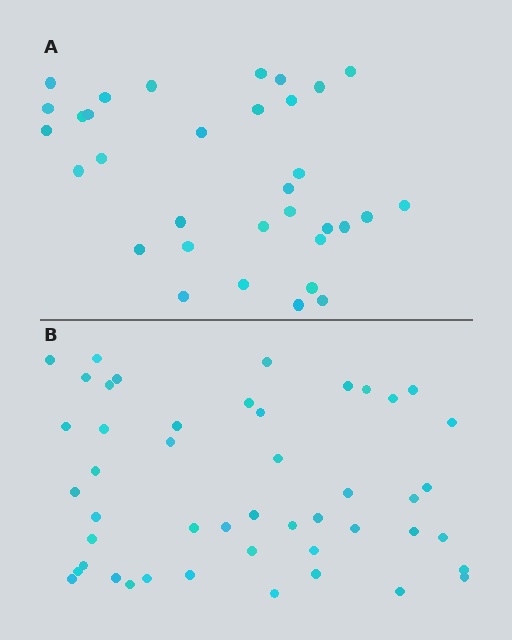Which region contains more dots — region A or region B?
Region B (the bottom region) has more dots.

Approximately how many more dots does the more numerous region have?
Region B has approximately 15 more dots than region A.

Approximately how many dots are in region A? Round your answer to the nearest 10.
About 30 dots. (The exact count is 33, which rounds to 30.)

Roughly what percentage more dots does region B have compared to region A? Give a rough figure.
About 40% more.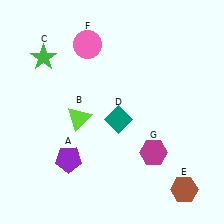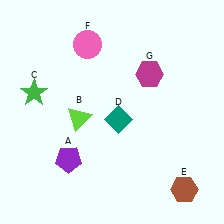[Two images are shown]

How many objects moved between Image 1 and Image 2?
2 objects moved between the two images.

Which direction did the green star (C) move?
The green star (C) moved down.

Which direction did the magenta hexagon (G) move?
The magenta hexagon (G) moved up.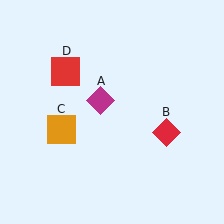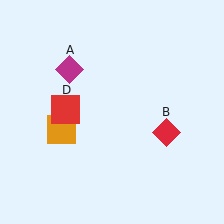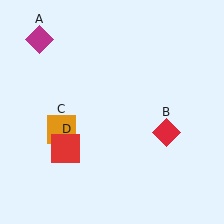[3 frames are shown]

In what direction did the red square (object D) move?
The red square (object D) moved down.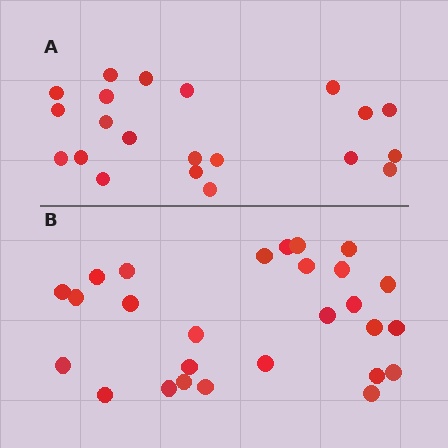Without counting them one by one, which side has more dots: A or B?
Region B (the bottom region) has more dots.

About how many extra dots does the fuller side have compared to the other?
Region B has about 6 more dots than region A.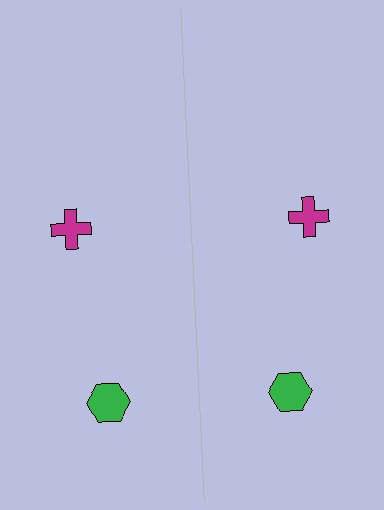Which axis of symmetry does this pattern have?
The pattern has a vertical axis of symmetry running through the center of the image.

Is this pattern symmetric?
Yes, this pattern has bilateral (reflection) symmetry.